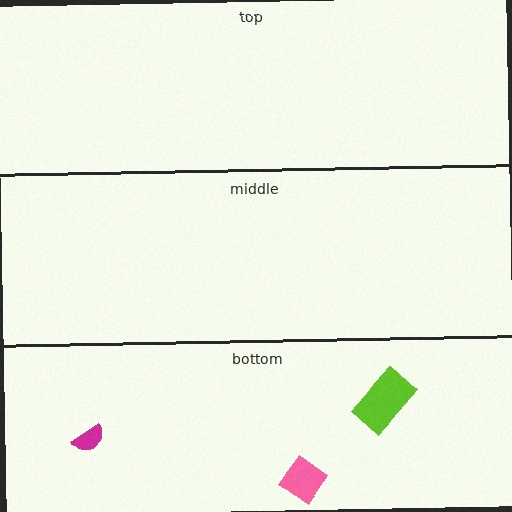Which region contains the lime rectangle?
The bottom region.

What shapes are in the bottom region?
The pink diamond, the lime rectangle, the magenta semicircle.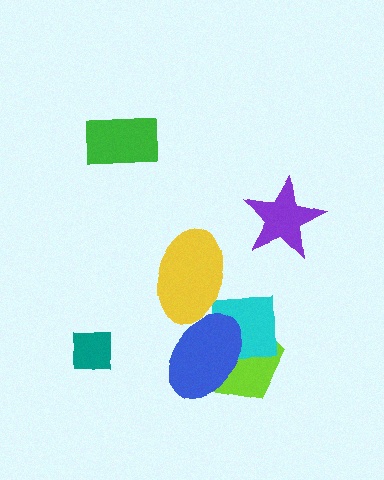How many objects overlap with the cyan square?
2 objects overlap with the cyan square.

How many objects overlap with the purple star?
0 objects overlap with the purple star.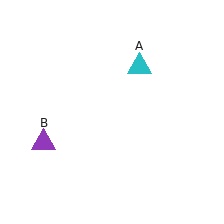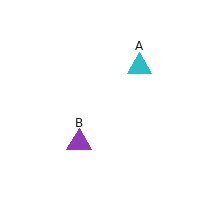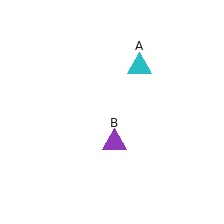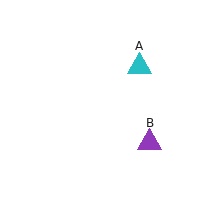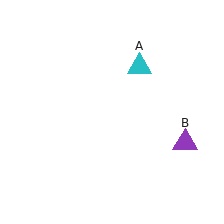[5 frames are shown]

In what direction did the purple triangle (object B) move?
The purple triangle (object B) moved right.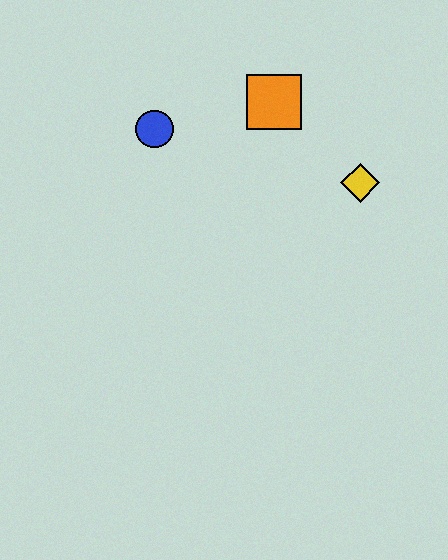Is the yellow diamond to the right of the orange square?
Yes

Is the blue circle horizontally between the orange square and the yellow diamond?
No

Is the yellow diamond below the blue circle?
Yes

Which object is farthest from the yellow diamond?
The blue circle is farthest from the yellow diamond.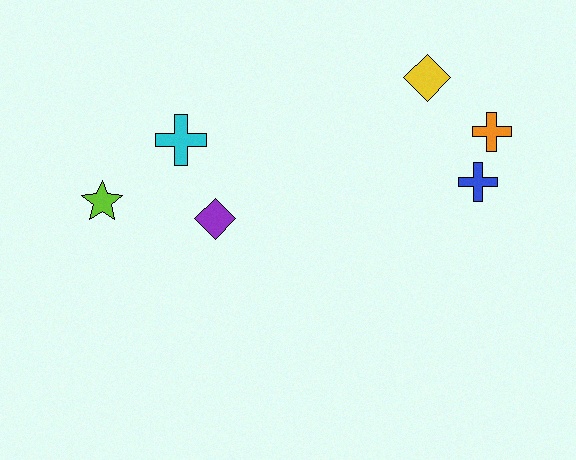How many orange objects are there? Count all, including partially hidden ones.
There is 1 orange object.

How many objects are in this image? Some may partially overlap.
There are 6 objects.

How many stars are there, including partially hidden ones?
There is 1 star.